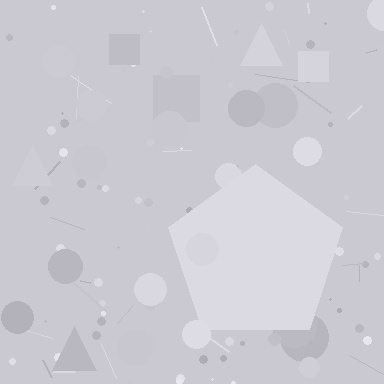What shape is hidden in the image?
A pentagon is hidden in the image.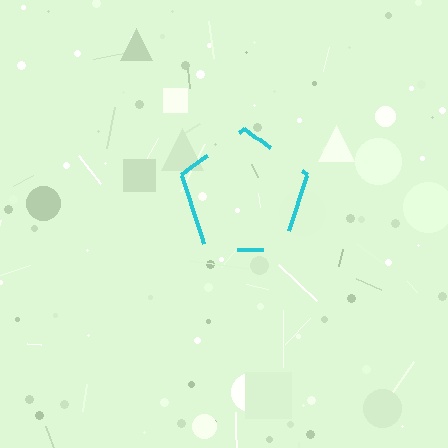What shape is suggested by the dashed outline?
The dashed outline suggests a pentagon.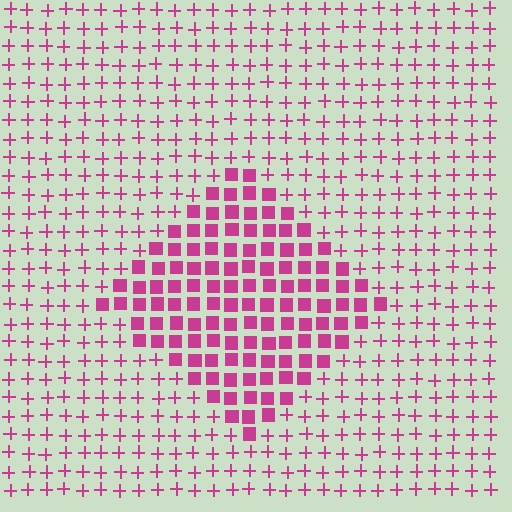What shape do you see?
I see a diamond.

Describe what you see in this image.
The image is filled with small magenta elements arranged in a uniform grid. A diamond-shaped region contains squares, while the surrounding area contains plus signs. The boundary is defined purely by the change in element shape.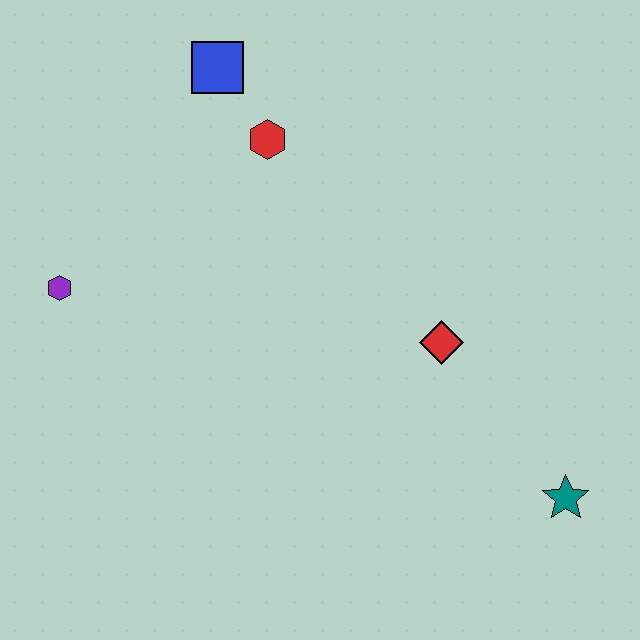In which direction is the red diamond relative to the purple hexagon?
The red diamond is to the right of the purple hexagon.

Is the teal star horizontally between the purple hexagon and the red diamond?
No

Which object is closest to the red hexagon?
The blue square is closest to the red hexagon.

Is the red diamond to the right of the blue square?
Yes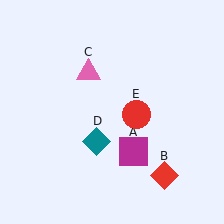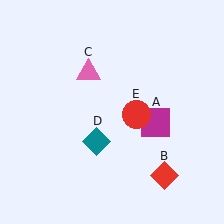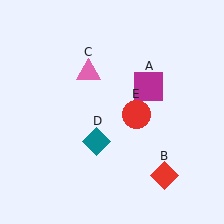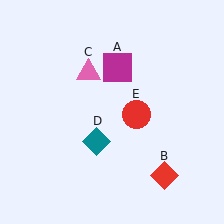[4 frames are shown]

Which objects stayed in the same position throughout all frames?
Red diamond (object B) and pink triangle (object C) and teal diamond (object D) and red circle (object E) remained stationary.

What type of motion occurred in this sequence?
The magenta square (object A) rotated counterclockwise around the center of the scene.